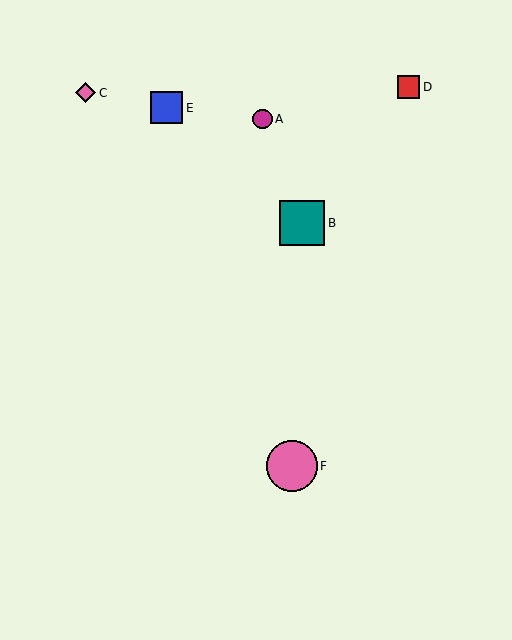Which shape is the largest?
The pink circle (labeled F) is the largest.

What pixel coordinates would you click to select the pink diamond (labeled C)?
Click at (86, 93) to select the pink diamond C.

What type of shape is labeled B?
Shape B is a teal square.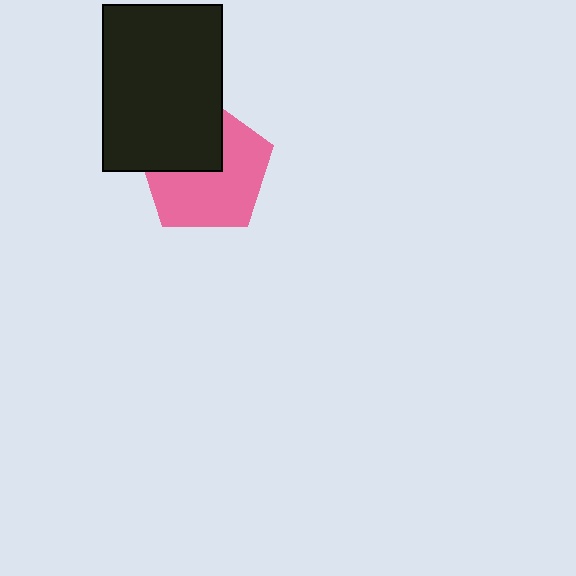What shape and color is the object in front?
The object in front is a black rectangle.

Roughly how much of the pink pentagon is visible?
About half of it is visible (roughly 63%).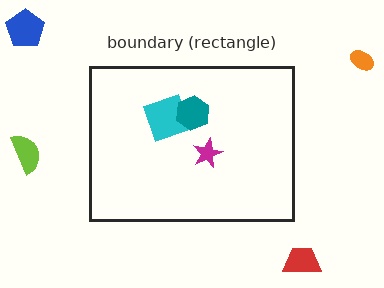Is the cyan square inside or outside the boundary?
Inside.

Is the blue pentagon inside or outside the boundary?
Outside.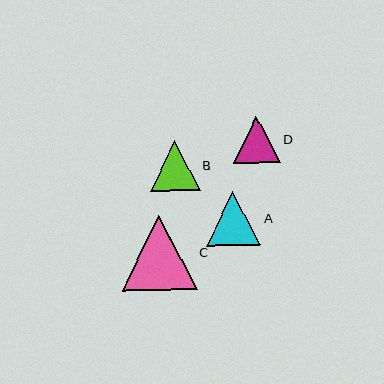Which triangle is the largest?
Triangle C is the largest with a size of approximately 75 pixels.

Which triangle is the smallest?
Triangle D is the smallest with a size of approximately 47 pixels.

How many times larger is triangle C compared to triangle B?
Triangle C is approximately 1.5 times the size of triangle B.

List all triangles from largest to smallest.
From largest to smallest: C, A, B, D.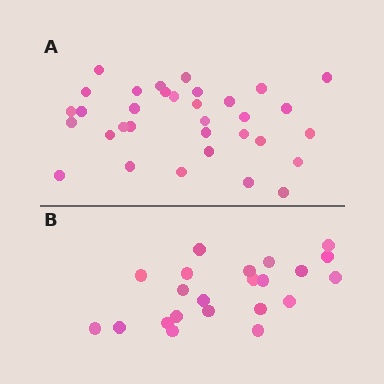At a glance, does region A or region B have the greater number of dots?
Region A (the top region) has more dots.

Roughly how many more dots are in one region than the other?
Region A has roughly 12 or so more dots than region B.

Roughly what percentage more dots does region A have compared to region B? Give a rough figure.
About 50% more.